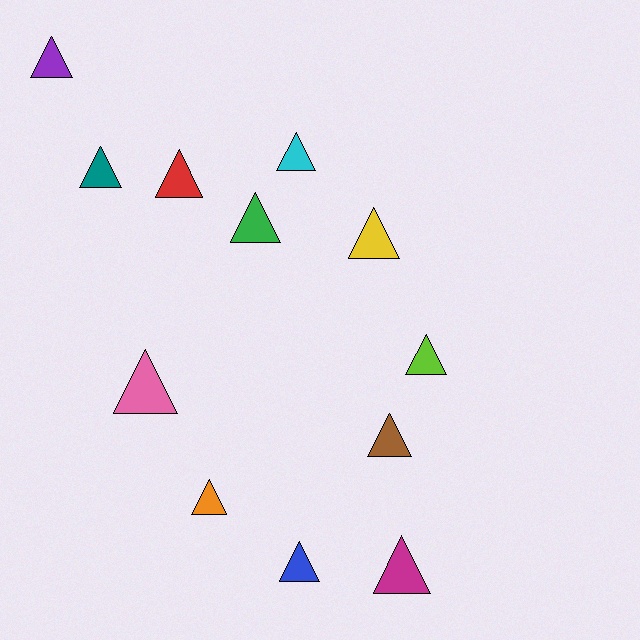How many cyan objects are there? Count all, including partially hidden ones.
There is 1 cyan object.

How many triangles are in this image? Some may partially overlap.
There are 12 triangles.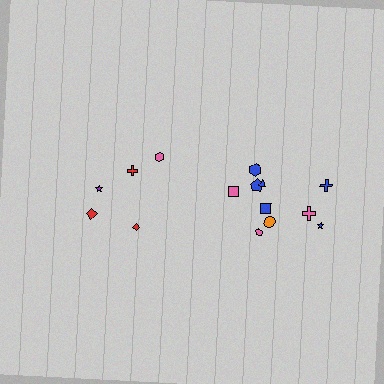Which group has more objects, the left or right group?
The right group.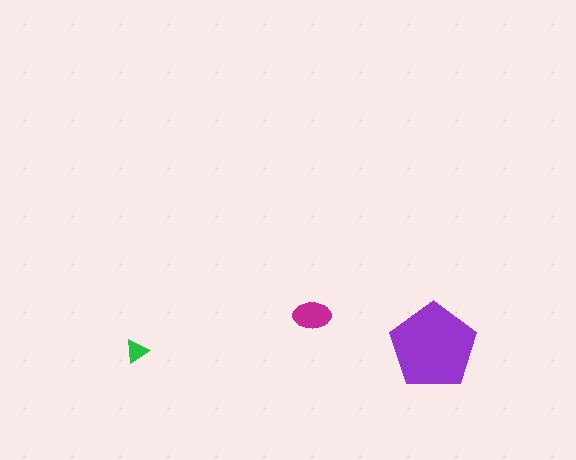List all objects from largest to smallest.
The purple pentagon, the magenta ellipse, the green triangle.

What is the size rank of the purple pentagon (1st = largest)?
1st.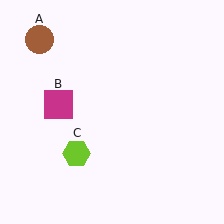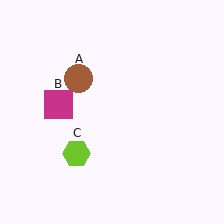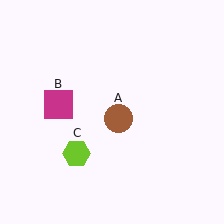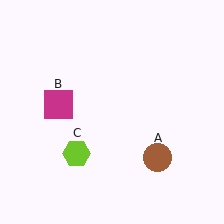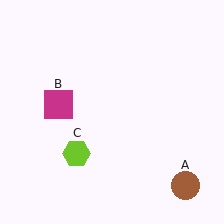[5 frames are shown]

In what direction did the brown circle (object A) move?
The brown circle (object A) moved down and to the right.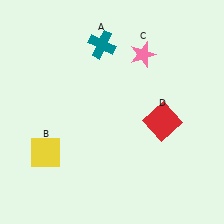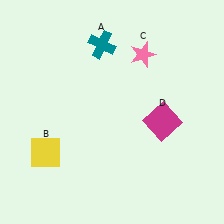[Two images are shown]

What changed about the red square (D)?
In Image 1, D is red. In Image 2, it changed to magenta.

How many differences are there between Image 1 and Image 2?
There is 1 difference between the two images.